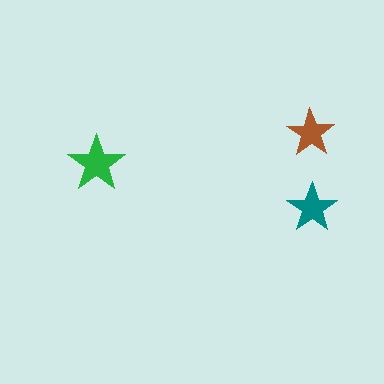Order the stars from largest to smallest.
the green one, the teal one, the brown one.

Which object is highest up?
The brown star is topmost.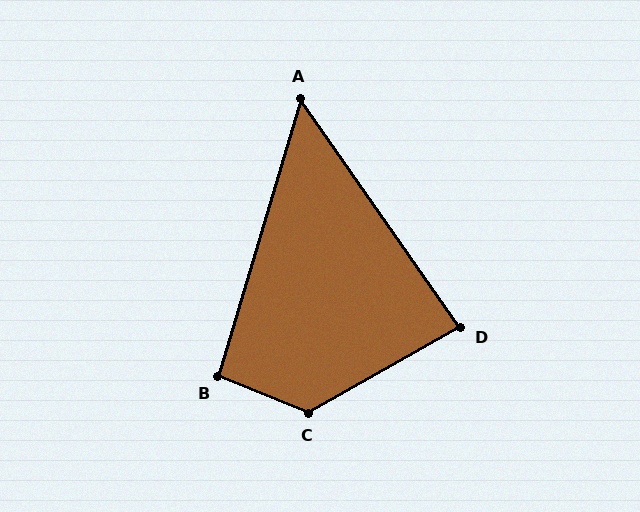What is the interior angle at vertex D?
Approximately 84 degrees (acute).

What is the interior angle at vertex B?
Approximately 96 degrees (obtuse).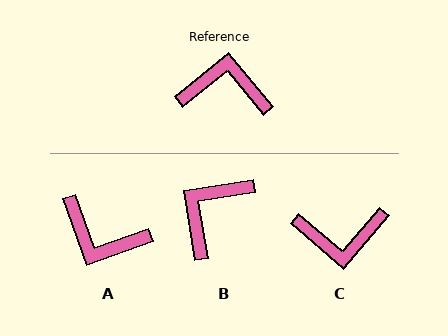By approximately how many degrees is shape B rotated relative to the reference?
Approximately 60 degrees counter-clockwise.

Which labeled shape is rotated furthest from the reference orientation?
C, about 170 degrees away.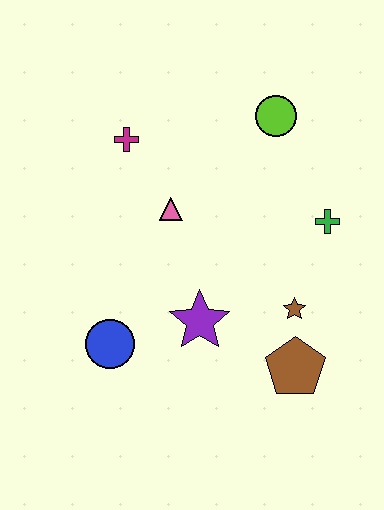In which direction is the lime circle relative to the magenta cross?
The lime circle is to the right of the magenta cross.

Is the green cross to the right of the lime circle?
Yes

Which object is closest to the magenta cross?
The pink triangle is closest to the magenta cross.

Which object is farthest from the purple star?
The lime circle is farthest from the purple star.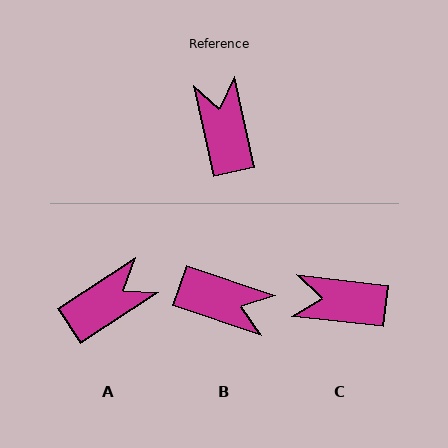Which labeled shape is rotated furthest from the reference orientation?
B, about 121 degrees away.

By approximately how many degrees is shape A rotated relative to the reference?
Approximately 69 degrees clockwise.